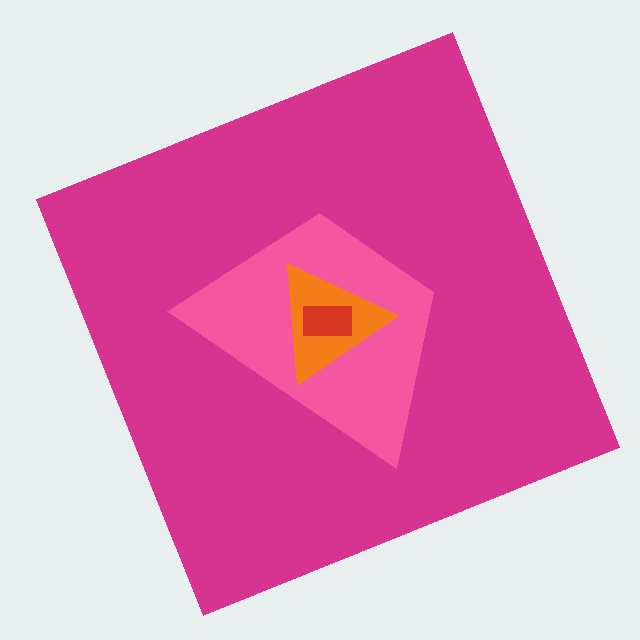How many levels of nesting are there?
4.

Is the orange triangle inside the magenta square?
Yes.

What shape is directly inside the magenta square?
The pink trapezoid.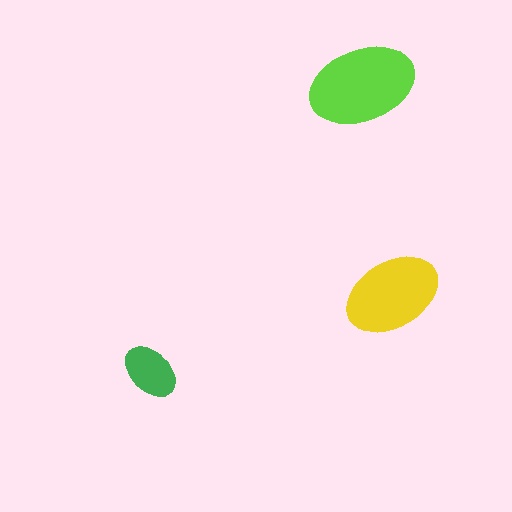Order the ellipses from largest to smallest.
the lime one, the yellow one, the green one.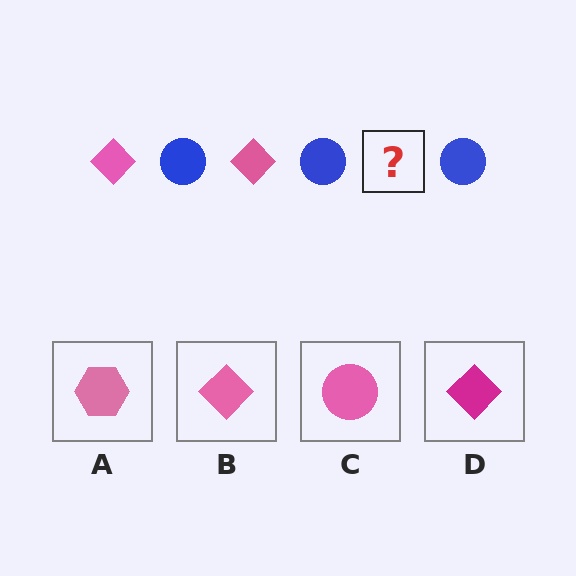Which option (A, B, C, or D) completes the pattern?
B.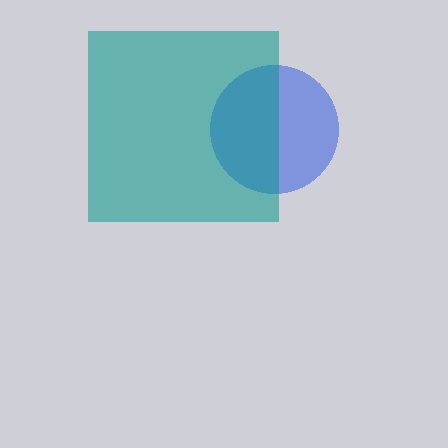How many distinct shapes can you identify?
There are 2 distinct shapes: a blue circle, a teal square.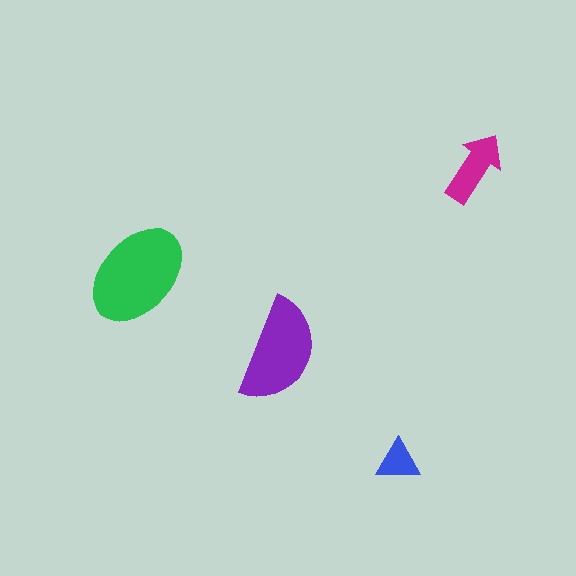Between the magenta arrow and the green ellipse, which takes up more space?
The green ellipse.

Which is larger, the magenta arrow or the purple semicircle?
The purple semicircle.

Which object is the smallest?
The blue triangle.